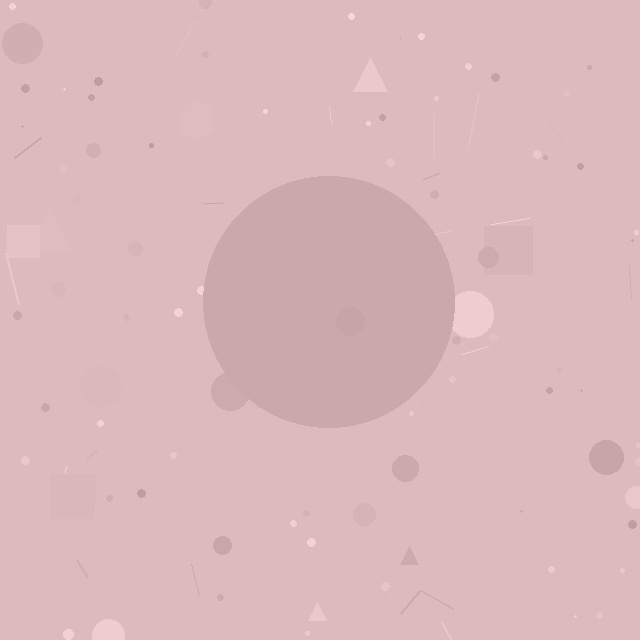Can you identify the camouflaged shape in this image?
The camouflaged shape is a circle.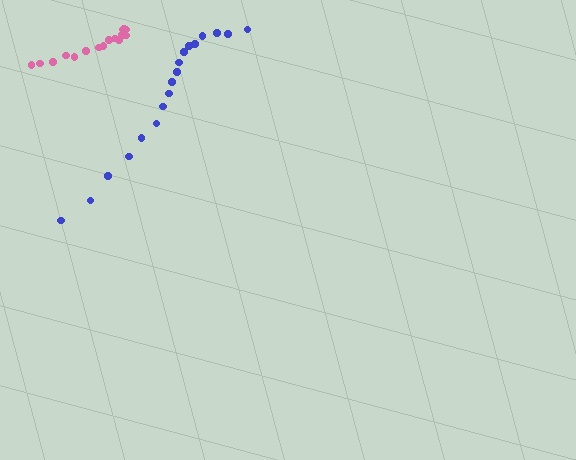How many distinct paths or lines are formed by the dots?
There are 2 distinct paths.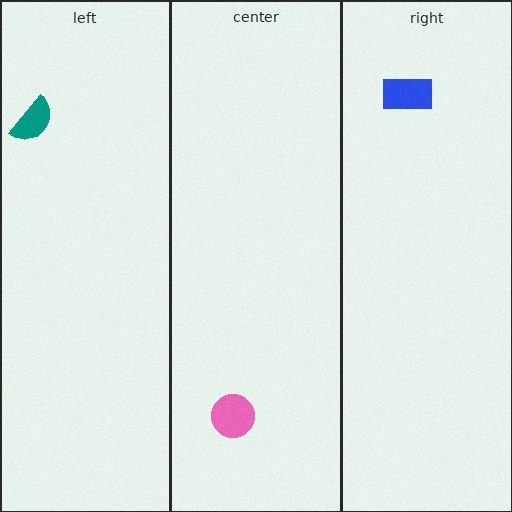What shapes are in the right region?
The blue rectangle.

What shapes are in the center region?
The pink circle.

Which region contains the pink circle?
The center region.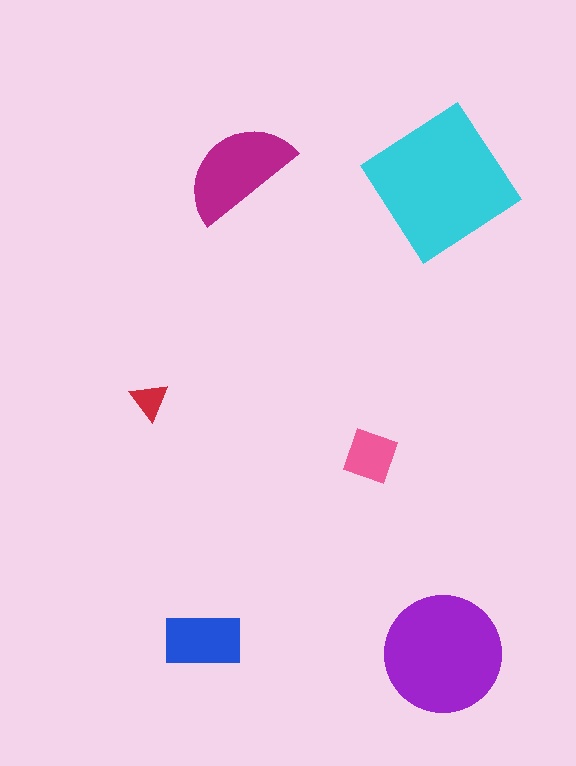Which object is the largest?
The cyan diamond.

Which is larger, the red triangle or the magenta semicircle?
The magenta semicircle.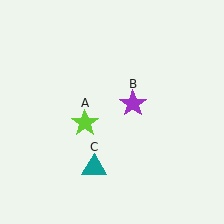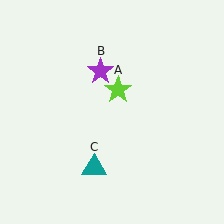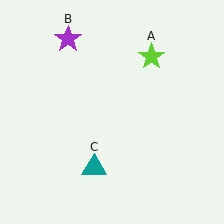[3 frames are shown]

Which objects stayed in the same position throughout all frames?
Teal triangle (object C) remained stationary.